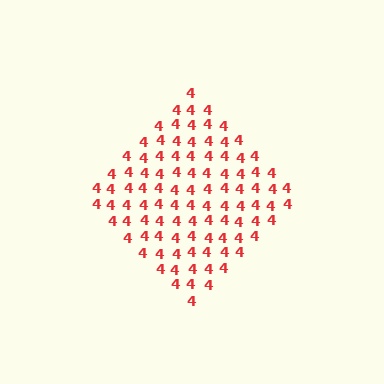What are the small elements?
The small elements are digit 4's.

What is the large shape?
The large shape is a diamond.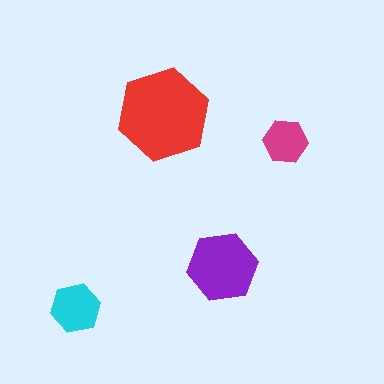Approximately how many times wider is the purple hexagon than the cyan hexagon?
About 1.5 times wider.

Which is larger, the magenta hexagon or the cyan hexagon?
The cyan one.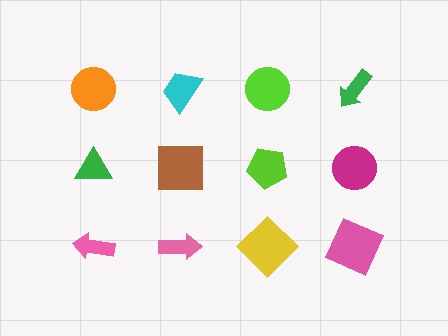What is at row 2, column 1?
A green triangle.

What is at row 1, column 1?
An orange circle.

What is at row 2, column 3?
A lime pentagon.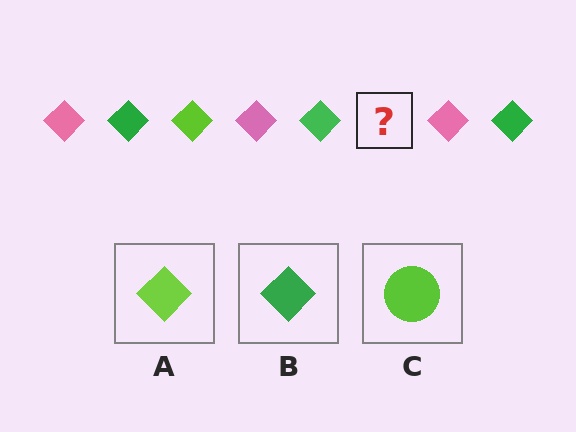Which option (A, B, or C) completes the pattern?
A.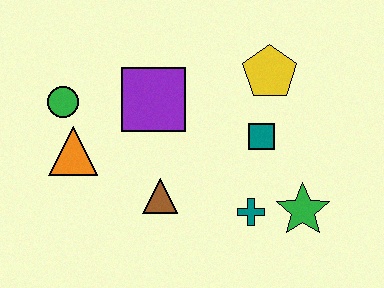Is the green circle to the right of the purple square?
No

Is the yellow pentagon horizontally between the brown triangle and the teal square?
No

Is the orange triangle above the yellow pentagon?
No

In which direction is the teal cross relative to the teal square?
The teal cross is below the teal square.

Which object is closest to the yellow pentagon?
The teal square is closest to the yellow pentagon.